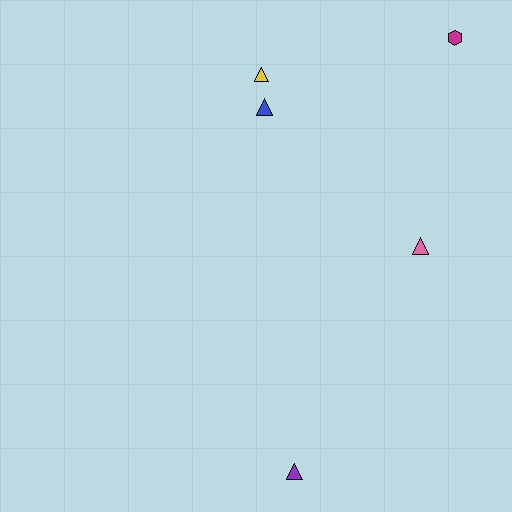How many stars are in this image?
There are no stars.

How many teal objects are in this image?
There are no teal objects.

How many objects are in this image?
There are 5 objects.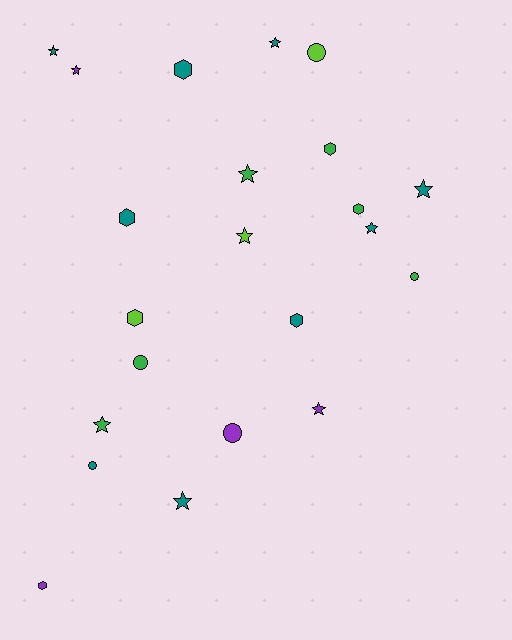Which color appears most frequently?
Teal, with 9 objects.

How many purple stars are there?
There are 2 purple stars.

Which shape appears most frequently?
Star, with 10 objects.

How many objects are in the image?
There are 22 objects.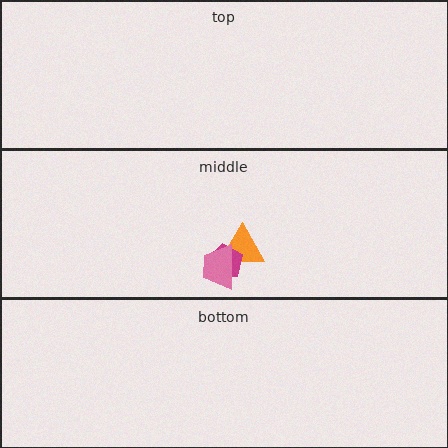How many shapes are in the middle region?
3.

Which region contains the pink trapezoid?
The middle region.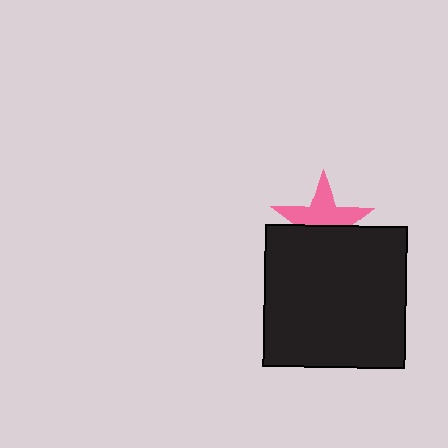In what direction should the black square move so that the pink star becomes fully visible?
The black square should move down. That is the shortest direction to clear the overlap and leave the pink star fully visible.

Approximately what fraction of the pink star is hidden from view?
Roughly 45% of the pink star is hidden behind the black square.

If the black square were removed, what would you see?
You would see the complete pink star.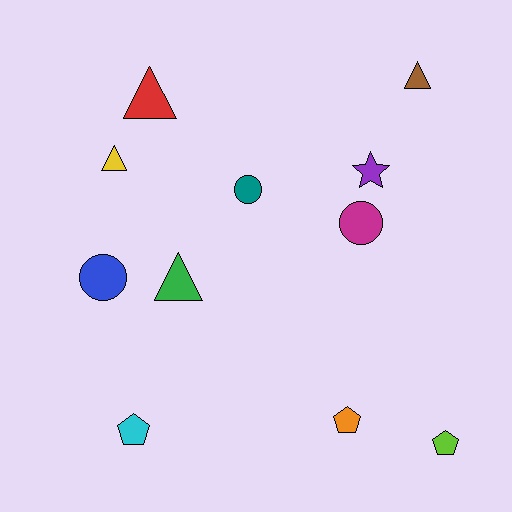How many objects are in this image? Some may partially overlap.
There are 11 objects.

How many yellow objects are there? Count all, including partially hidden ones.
There is 1 yellow object.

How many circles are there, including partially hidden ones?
There are 3 circles.